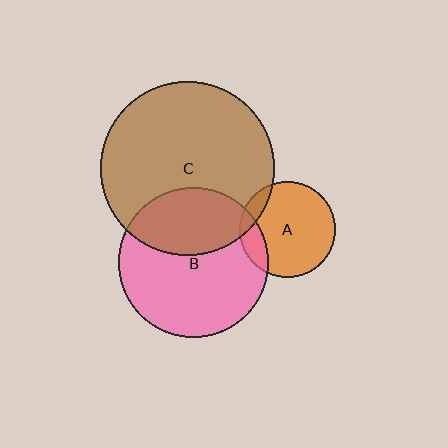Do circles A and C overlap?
Yes.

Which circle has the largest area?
Circle C (brown).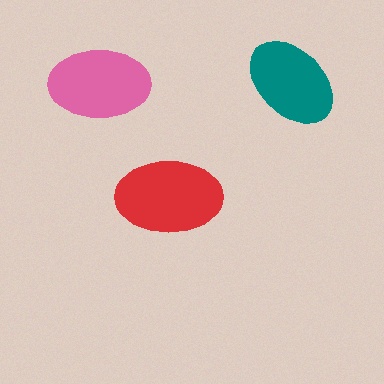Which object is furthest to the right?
The teal ellipse is rightmost.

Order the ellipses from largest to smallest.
the red one, the pink one, the teal one.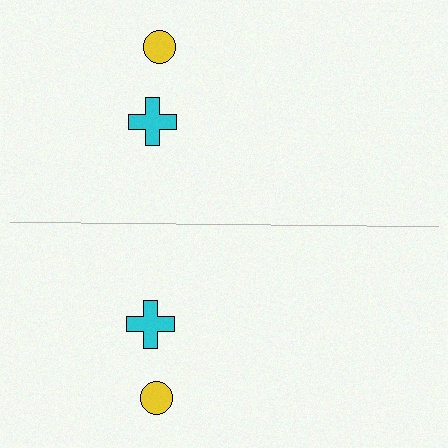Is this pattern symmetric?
Yes, this pattern has bilateral (reflection) symmetry.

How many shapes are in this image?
There are 4 shapes in this image.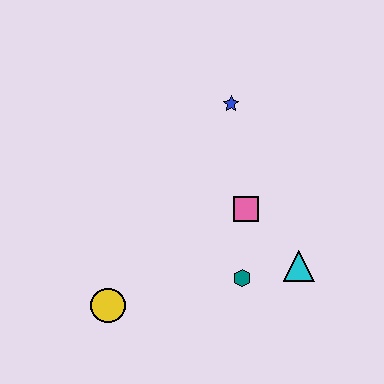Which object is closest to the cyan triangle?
The teal hexagon is closest to the cyan triangle.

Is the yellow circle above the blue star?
No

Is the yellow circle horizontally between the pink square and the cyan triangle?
No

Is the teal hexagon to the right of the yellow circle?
Yes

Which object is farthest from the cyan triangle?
The yellow circle is farthest from the cyan triangle.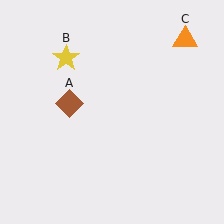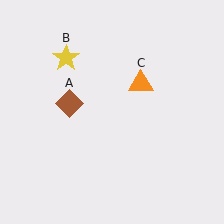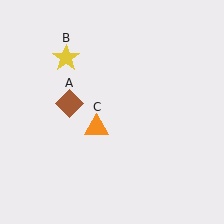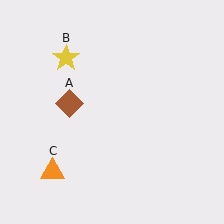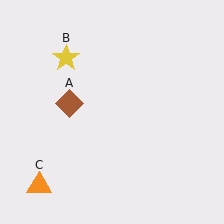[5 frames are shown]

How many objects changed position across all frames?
1 object changed position: orange triangle (object C).